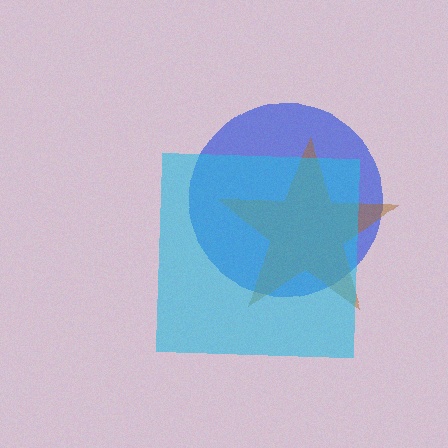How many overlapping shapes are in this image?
There are 3 overlapping shapes in the image.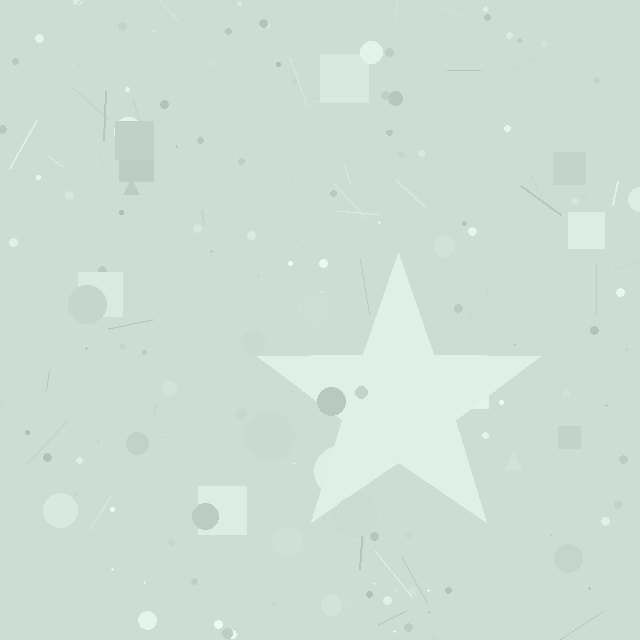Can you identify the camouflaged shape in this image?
The camouflaged shape is a star.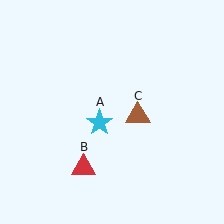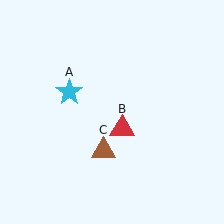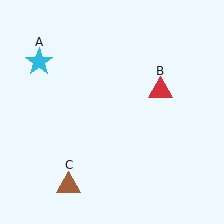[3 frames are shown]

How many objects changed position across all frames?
3 objects changed position: cyan star (object A), red triangle (object B), brown triangle (object C).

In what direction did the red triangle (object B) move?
The red triangle (object B) moved up and to the right.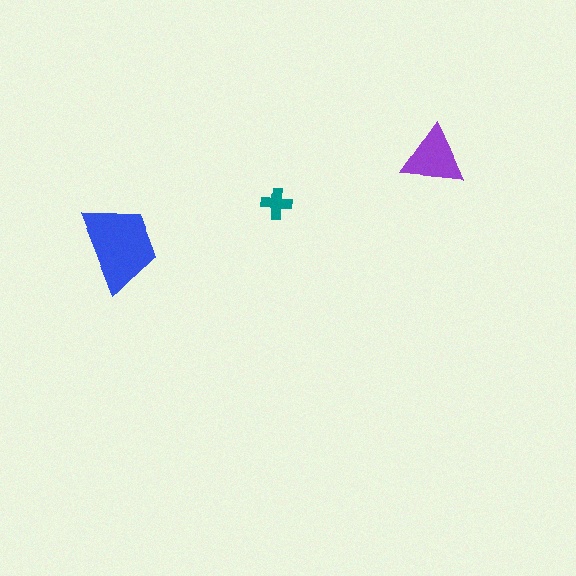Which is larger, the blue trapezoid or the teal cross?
The blue trapezoid.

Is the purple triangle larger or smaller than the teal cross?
Larger.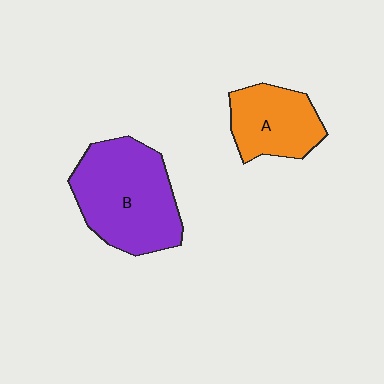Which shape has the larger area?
Shape B (purple).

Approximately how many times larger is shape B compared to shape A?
Approximately 1.7 times.